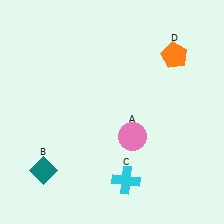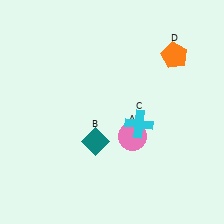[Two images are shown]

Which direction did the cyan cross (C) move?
The cyan cross (C) moved up.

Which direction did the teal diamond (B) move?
The teal diamond (B) moved right.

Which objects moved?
The objects that moved are: the teal diamond (B), the cyan cross (C).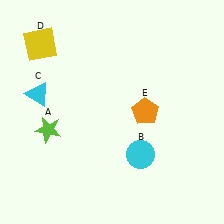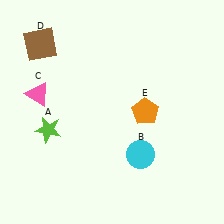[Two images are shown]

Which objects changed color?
C changed from cyan to pink. D changed from yellow to brown.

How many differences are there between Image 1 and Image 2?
There are 2 differences between the two images.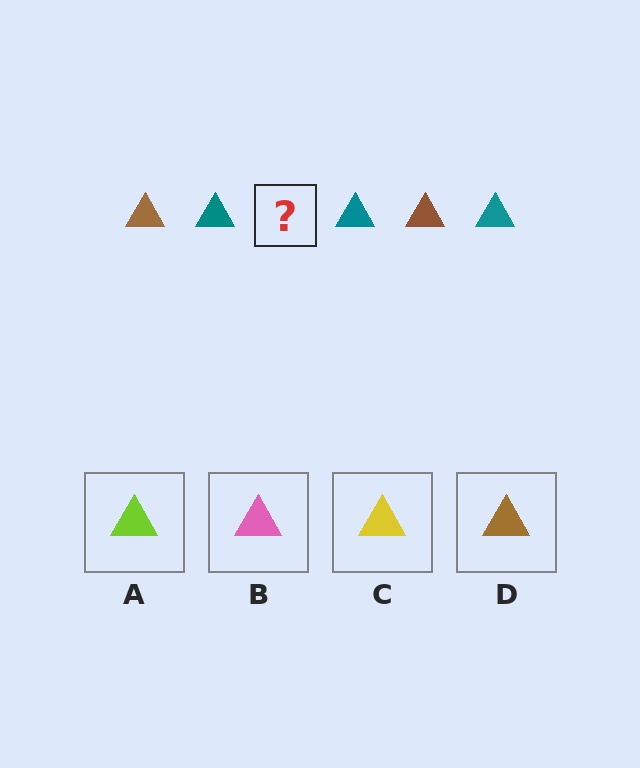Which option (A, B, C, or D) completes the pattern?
D.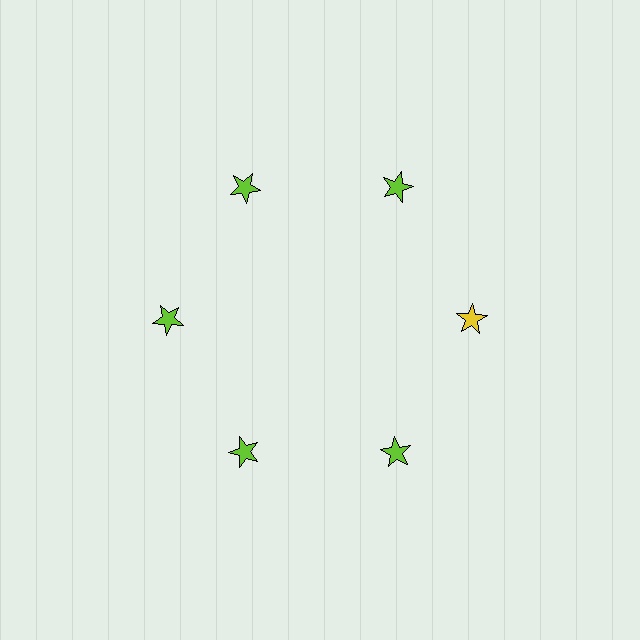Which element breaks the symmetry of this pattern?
The yellow star at roughly the 3 o'clock position breaks the symmetry. All other shapes are lime stars.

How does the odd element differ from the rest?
It has a different color: yellow instead of lime.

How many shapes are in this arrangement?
There are 6 shapes arranged in a ring pattern.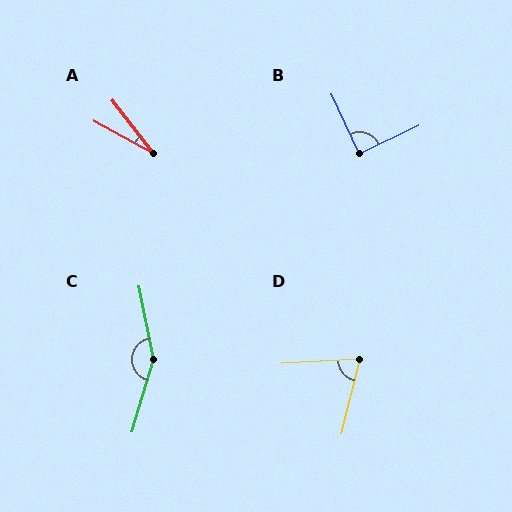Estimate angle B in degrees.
Approximately 90 degrees.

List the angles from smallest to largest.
A (23°), D (73°), B (90°), C (153°).